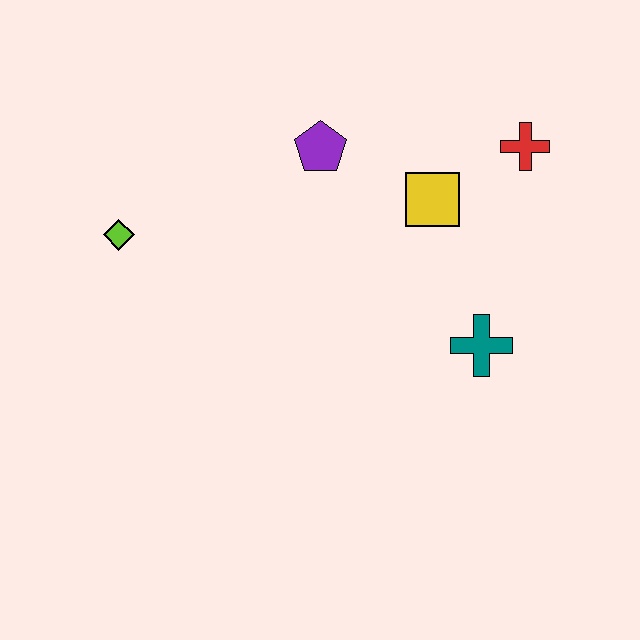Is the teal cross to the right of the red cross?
No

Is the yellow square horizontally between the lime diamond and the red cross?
Yes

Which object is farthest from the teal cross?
The lime diamond is farthest from the teal cross.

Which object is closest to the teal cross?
The yellow square is closest to the teal cross.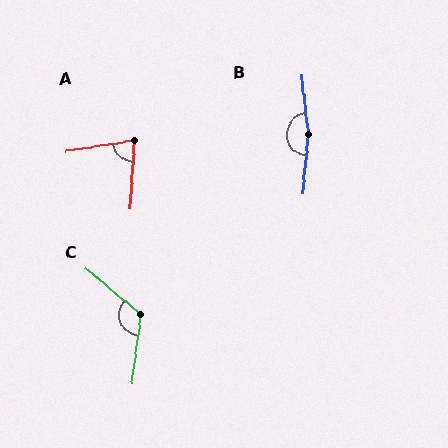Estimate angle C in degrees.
Approximately 123 degrees.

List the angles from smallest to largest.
A (78°), C (123°), B (169°).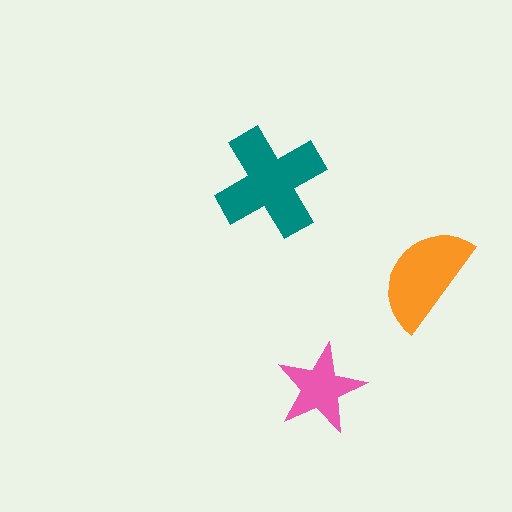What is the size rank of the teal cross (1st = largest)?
1st.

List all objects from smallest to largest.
The pink star, the orange semicircle, the teal cross.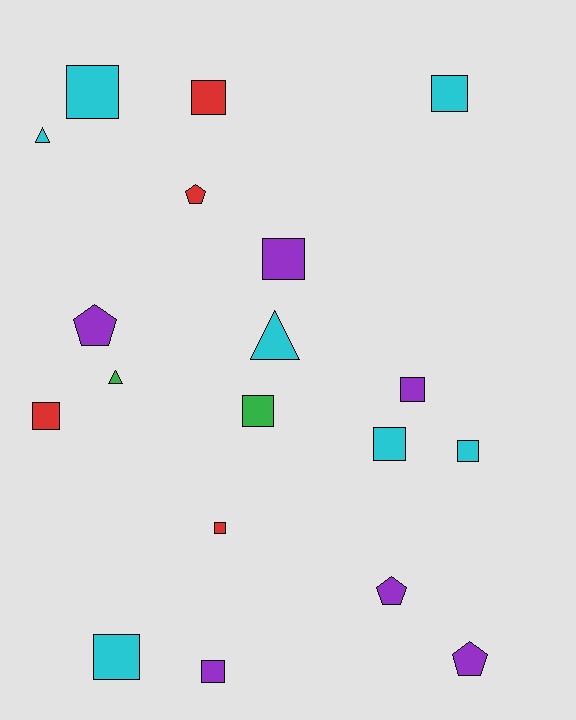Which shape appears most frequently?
Square, with 12 objects.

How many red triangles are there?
There are no red triangles.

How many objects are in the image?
There are 19 objects.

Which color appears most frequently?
Cyan, with 7 objects.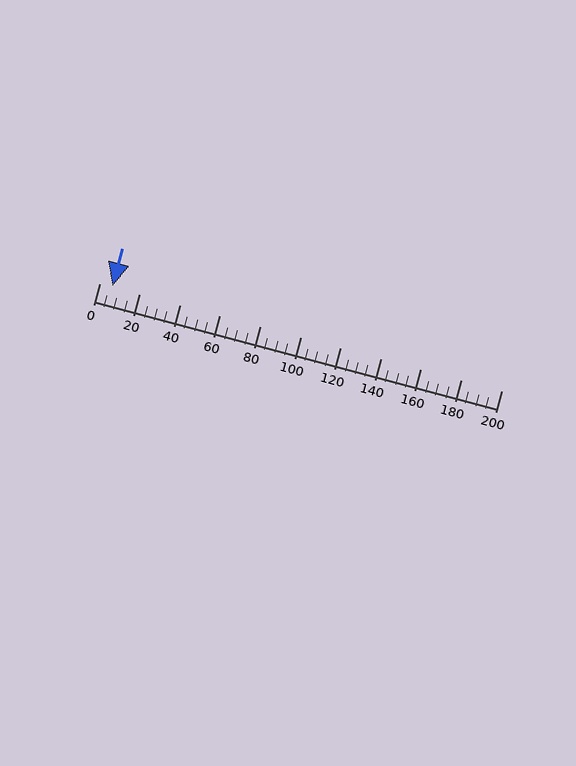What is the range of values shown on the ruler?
The ruler shows values from 0 to 200.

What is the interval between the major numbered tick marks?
The major tick marks are spaced 20 units apart.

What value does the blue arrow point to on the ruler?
The blue arrow points to approximately 7.